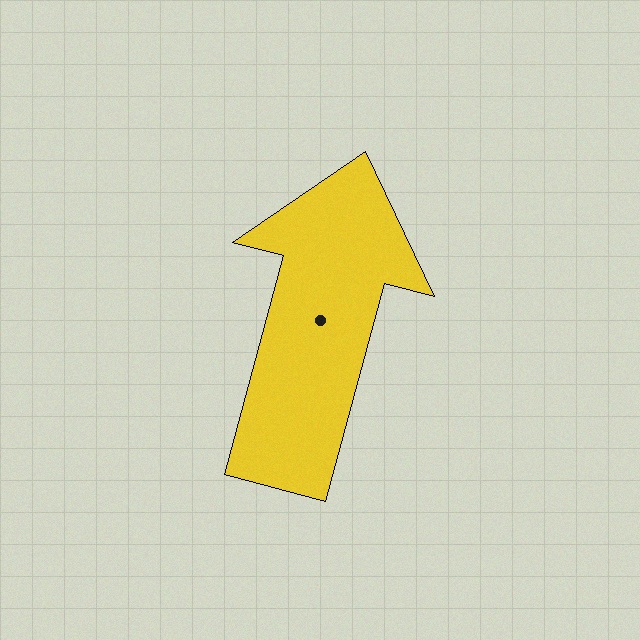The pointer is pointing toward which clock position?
Roughly 1 o'clock.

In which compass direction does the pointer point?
North.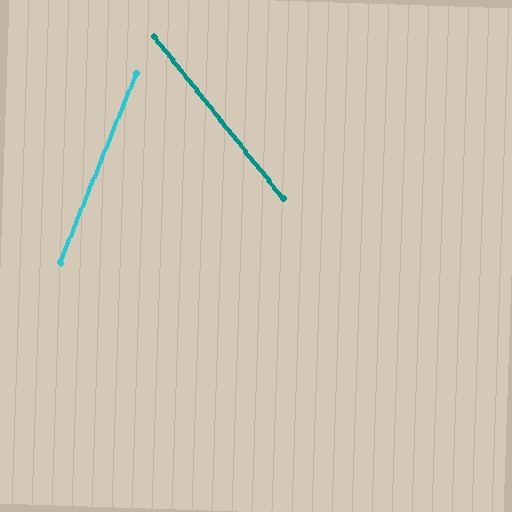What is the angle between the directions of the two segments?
Approximately 61 degrees.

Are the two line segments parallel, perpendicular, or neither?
Neither parallel nor perpendicular — they differ by about 61°.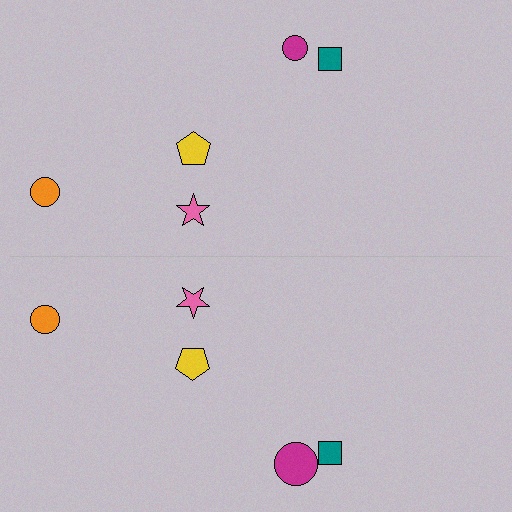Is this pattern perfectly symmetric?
No, the pattern is not perfectly symmetric. The magenta circle on the bottom side has a different size than its mirror counterpart.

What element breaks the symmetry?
The magenta circle on the bottom side has a different size than its mirror counterpart.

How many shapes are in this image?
There are 10 shapes in this image.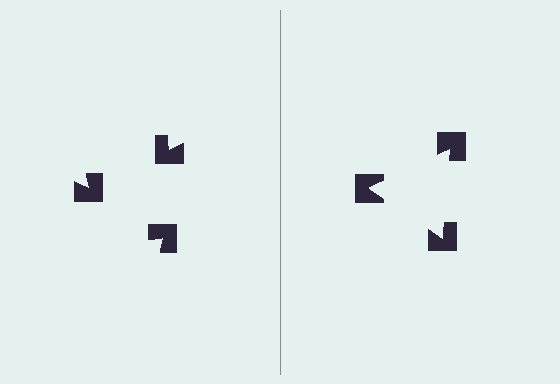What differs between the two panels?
The notched squares are positioned identically on both sides; only the wedge orientations differ. On the right they align to a triangle; on the left they are misaligned.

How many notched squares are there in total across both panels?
6 — 3 on each side.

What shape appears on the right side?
An illusory triangle.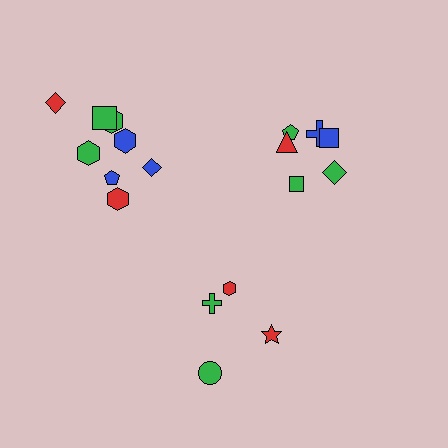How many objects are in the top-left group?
There are 8 objects.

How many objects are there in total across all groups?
There are 18 objects.